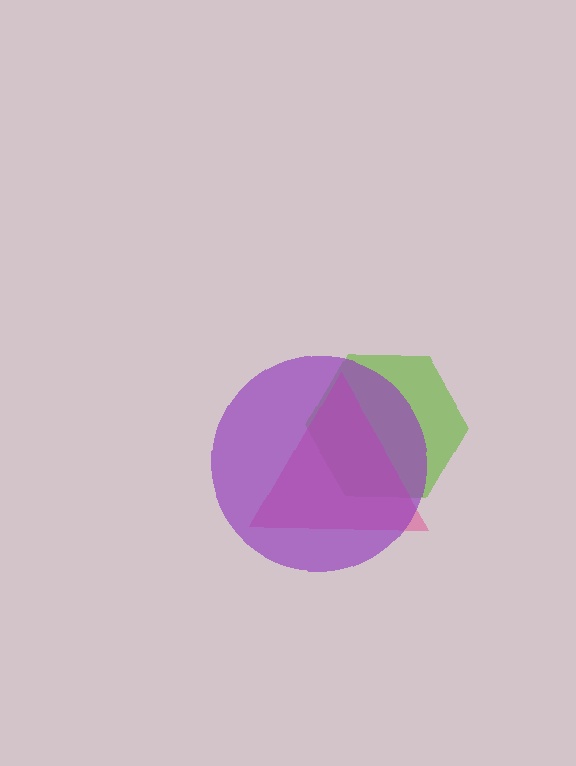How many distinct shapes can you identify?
There are 3 distinct shapes: a lime hexagon, a pink triangle, a purple circle.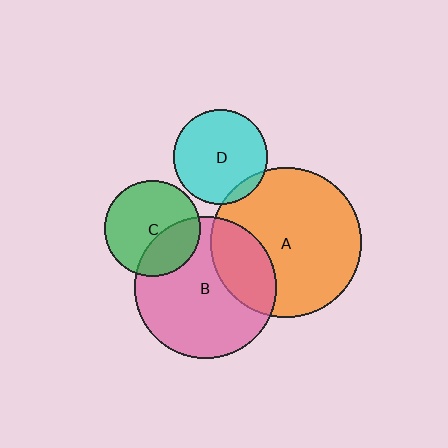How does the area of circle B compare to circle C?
Approximately 2.2 times.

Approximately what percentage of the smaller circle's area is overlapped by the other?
Approximately 10%.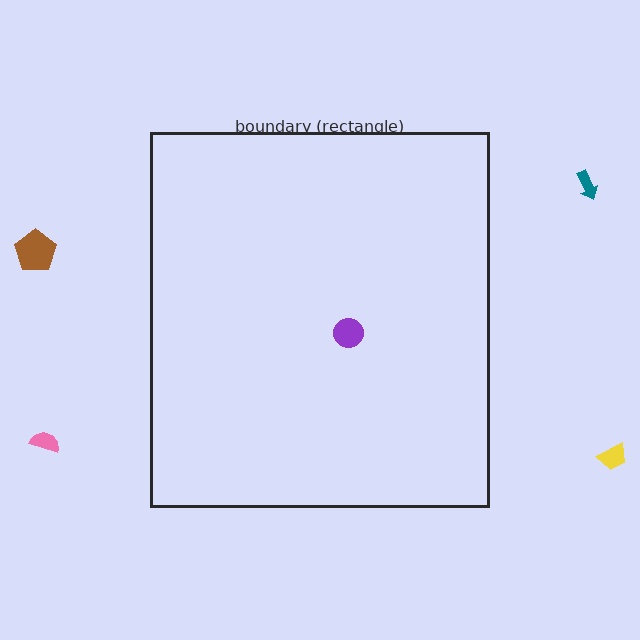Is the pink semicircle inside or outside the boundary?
Outside.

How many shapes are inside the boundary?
1 inside, 4 outside.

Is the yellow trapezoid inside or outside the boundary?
Outside.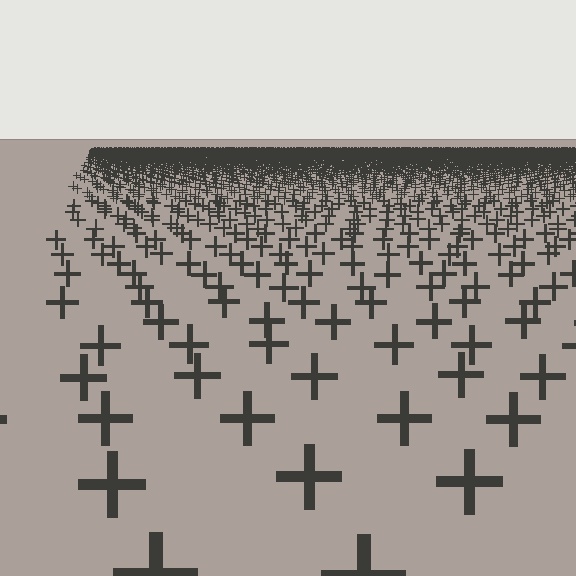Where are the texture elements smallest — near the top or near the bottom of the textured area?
Near the top.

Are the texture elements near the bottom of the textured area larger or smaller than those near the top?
Larger. Near the bottom, elements are closer to the viewer and appear at a bigger on-screen size.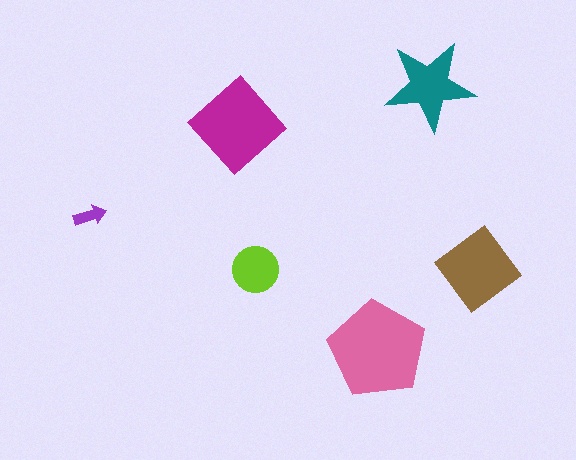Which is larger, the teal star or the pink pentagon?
The pink pentagon.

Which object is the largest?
The pink pentagon.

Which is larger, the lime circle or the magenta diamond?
The magenta diamond.